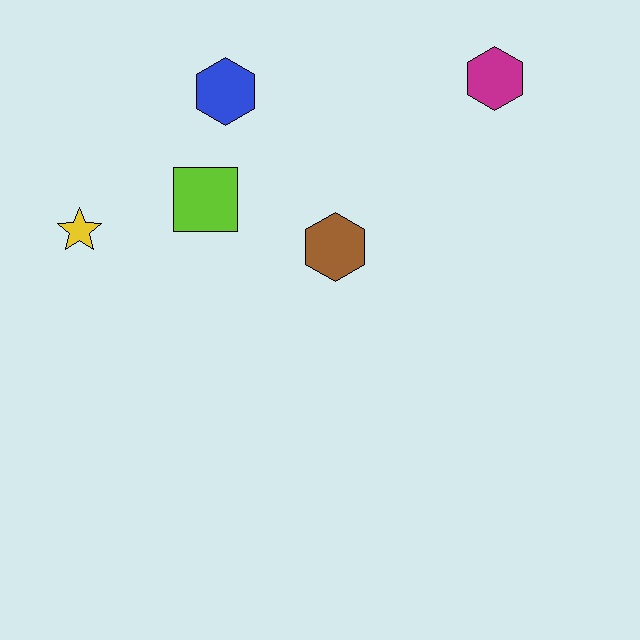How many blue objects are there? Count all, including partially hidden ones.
There is 1 blue object.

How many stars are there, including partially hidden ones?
There is 1 star.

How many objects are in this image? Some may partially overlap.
There are 5 objects.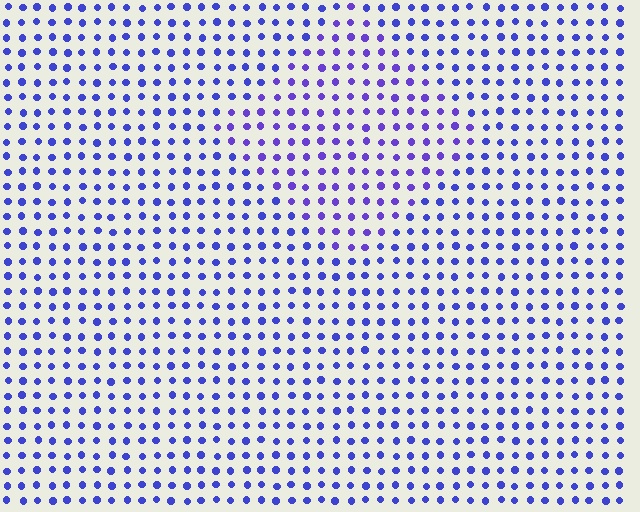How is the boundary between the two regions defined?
The boundary is defined purely by a slight shift in hue (about 20 degrees). Spacing, size, and orientation are identical on both sides.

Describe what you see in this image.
The image is filled with small blue elements in a uniform arrangement. A diamond-shaped region is visible where the elements are tinted to a slightly different hue, forming a subtle color boundary.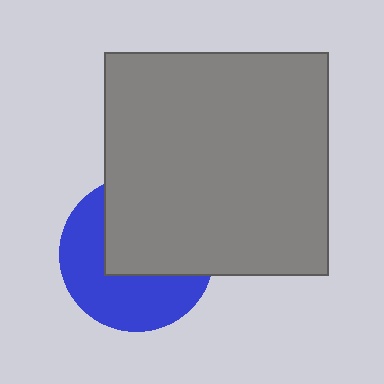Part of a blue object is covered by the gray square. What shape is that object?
It is a circle.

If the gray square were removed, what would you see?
You would see the complete blue circle.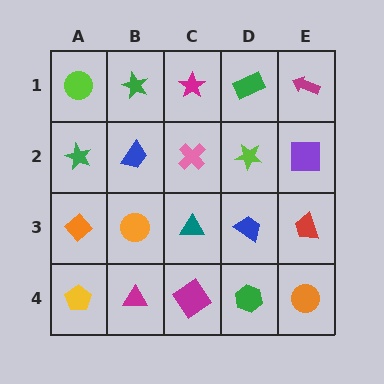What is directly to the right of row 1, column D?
A magenta arrow.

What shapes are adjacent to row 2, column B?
A green star (row 1, column B), an orange circle (row 3, column B), a green star (row 2, column A), a pink cross (row 2, column C).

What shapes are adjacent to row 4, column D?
A blue trapezoid (row 3, column D), a magenta diamond (row 4, column C), an orange circle (row 4, column E).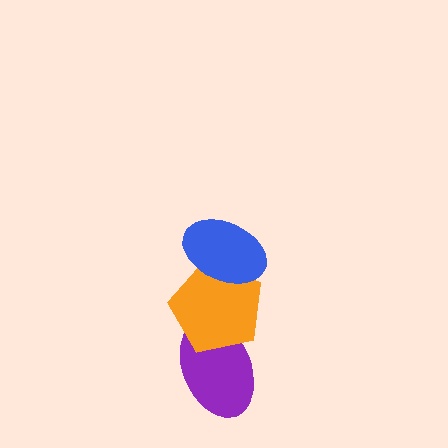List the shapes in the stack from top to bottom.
From top to bottom: the blue ellipse, the orange pentagon, the purple ellipse.